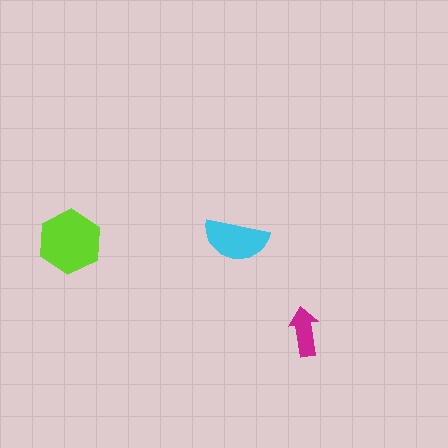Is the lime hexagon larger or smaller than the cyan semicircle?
Larger.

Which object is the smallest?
The magenta arrow.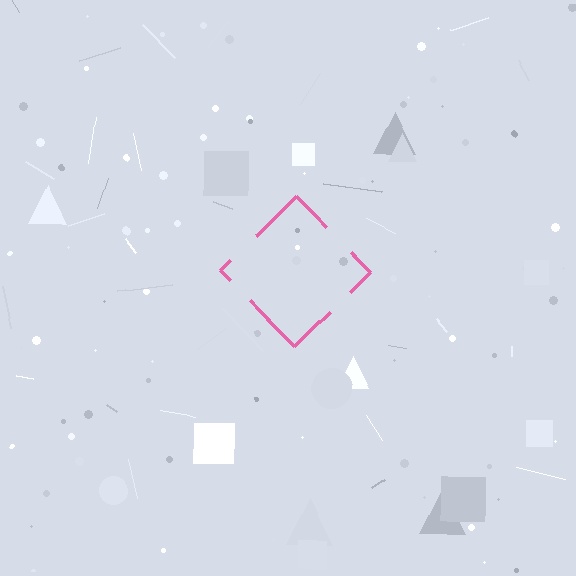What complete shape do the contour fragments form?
The contour fragments form a diamond.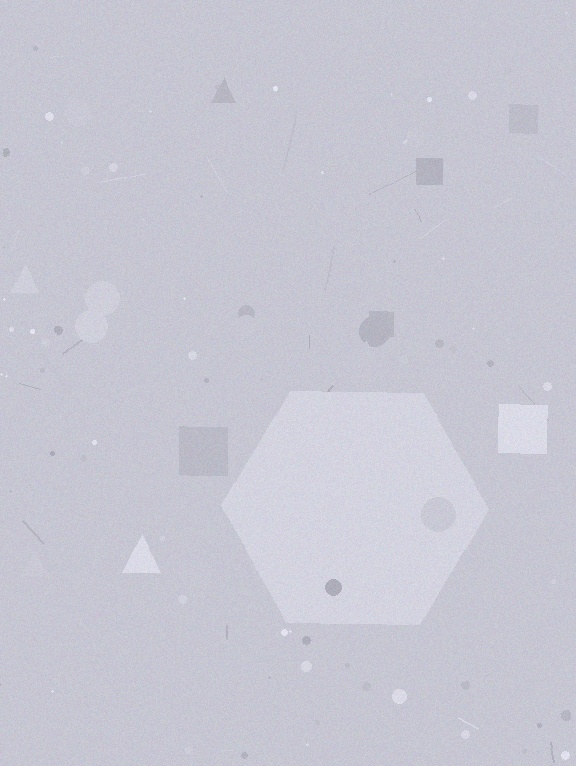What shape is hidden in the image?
A hexagon is hidden in the image.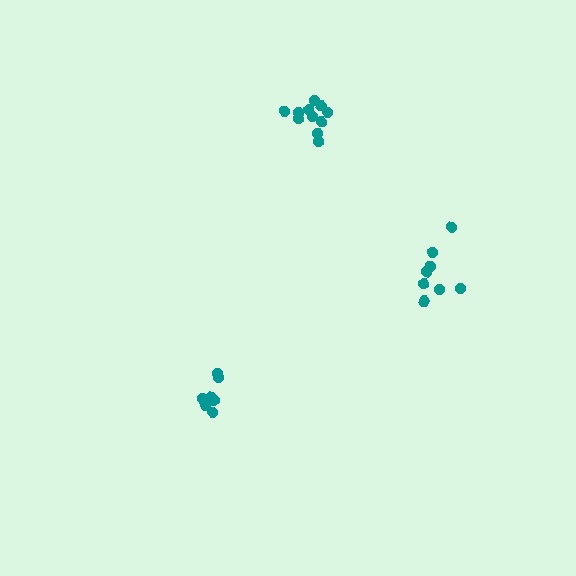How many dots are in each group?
Group 1: 8 dots, Group 2: 7 dots, Group 3: 11 dots (26 total).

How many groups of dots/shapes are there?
There are 3 groups.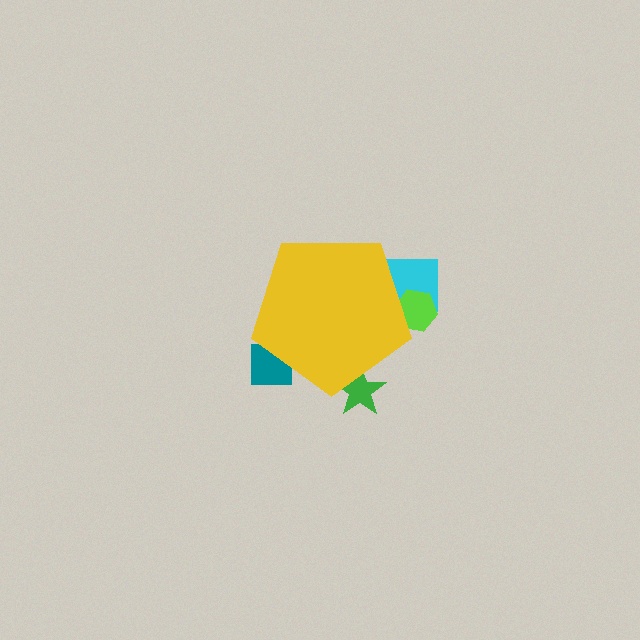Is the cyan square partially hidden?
Yes, the cyan square is partially hidden behind the yellow pentagon.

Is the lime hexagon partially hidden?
Yes, the lime hexagon is partially hidden behind the yellow pentagon.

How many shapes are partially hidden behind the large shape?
4 shapes are partially hidden.